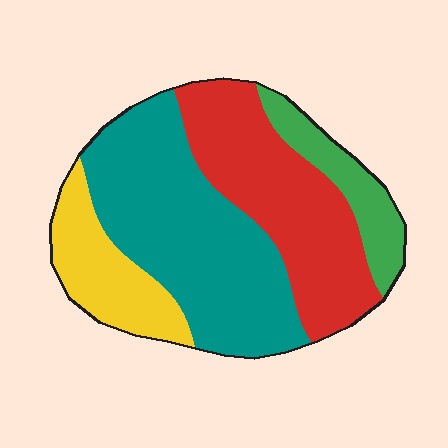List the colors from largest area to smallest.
From largest to smallest: teal, red, yellow, green.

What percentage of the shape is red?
Red covers 32% of the shape.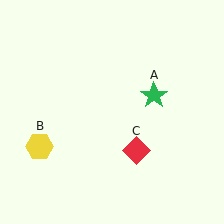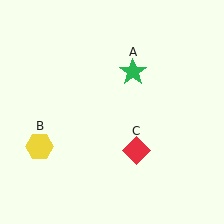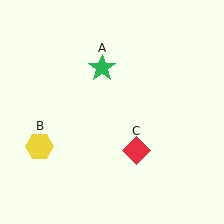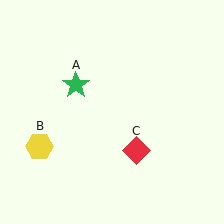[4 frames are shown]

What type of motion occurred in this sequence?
The green star (object A) rotated counterclockwise around the center of the scene.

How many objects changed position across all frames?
1 object changed position: green star (object A).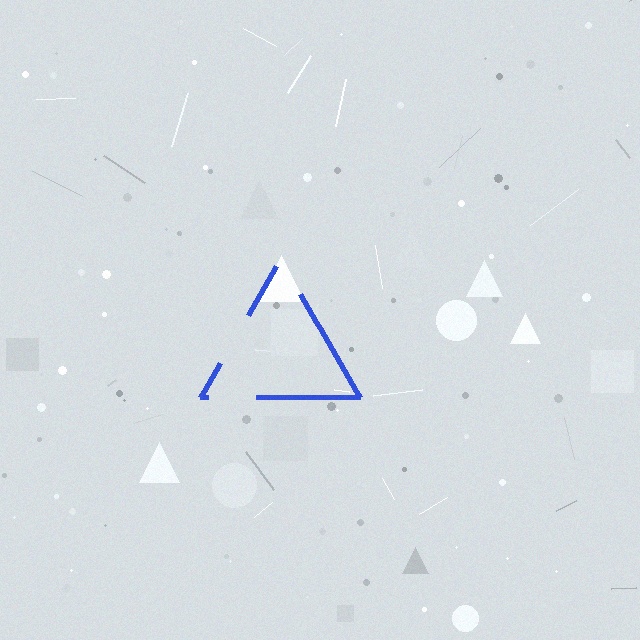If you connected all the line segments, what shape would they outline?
They would outline a triangle.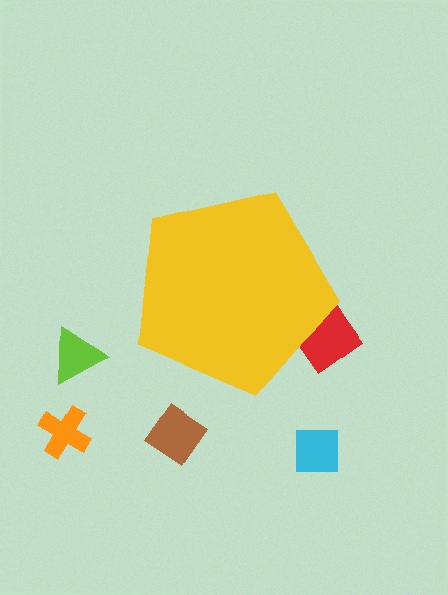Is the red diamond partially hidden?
Yes, the red diamond is partially hidden behind the yellow pentagon.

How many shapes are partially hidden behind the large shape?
1 shape is partially hidden.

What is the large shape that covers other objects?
A yellow pentagon.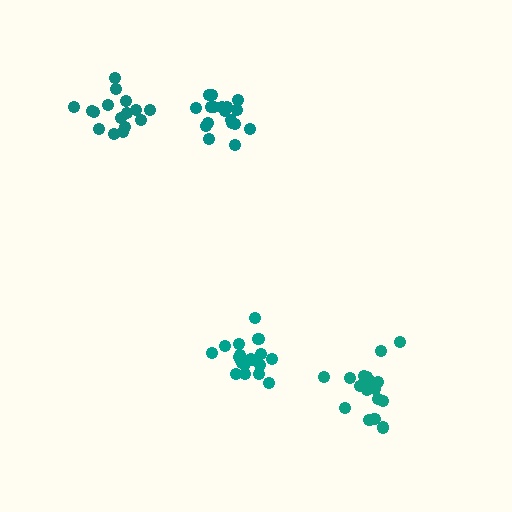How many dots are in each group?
Group 1: 19 dots, Group 2: 19 dots, Group 3: 18 dots, Group 4: 16 dots (72 total).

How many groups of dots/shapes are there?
There are 4 groups.